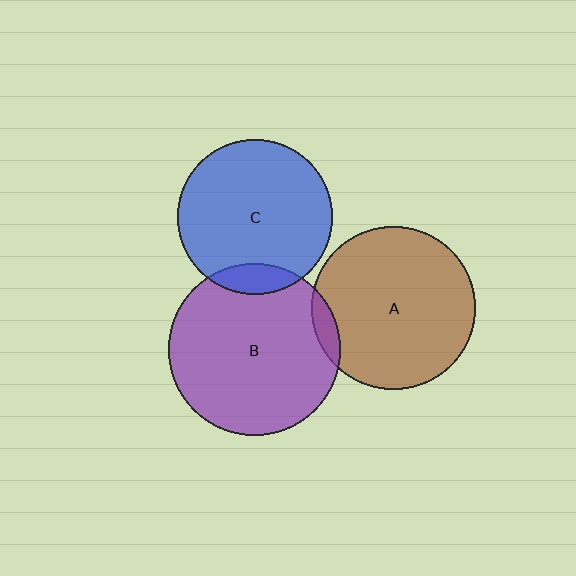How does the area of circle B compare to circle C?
Approximately 1.2 times.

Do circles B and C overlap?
Yes.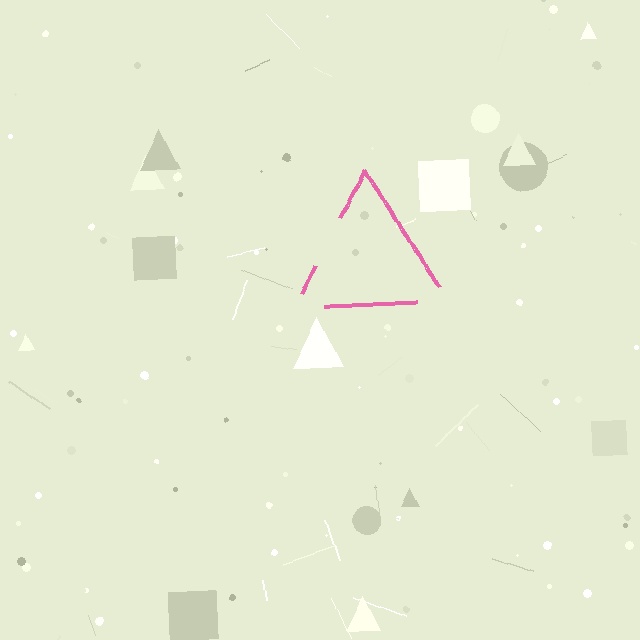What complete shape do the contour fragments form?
The contour fragments form a triangle.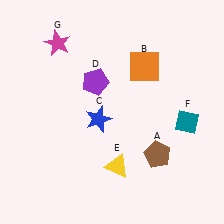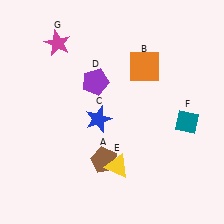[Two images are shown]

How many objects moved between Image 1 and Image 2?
1 object moved between the two images.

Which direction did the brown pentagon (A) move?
The brown pentagon (A) moved left.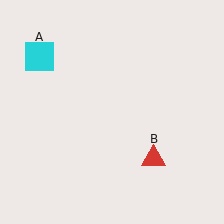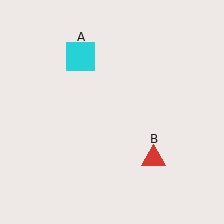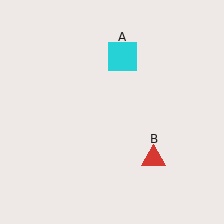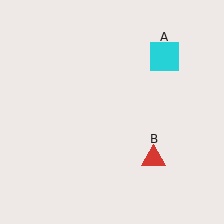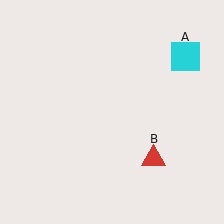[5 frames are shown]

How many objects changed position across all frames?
1 object changed position: cyan square (object A).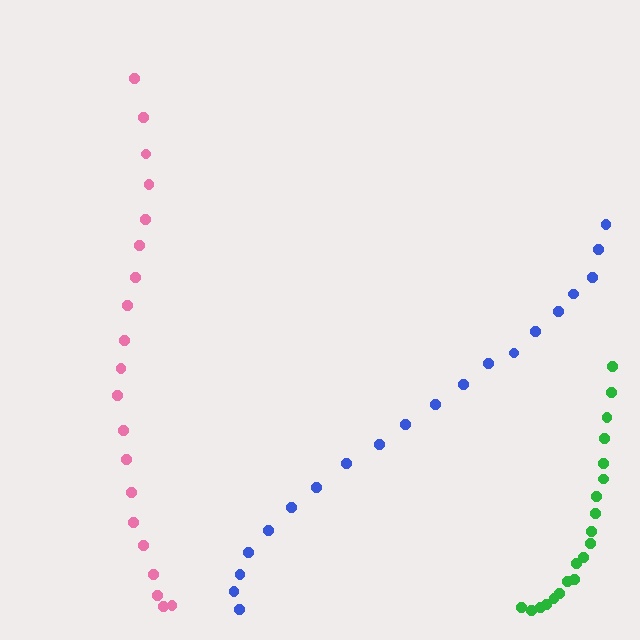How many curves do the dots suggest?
There are 3 distinct paths.